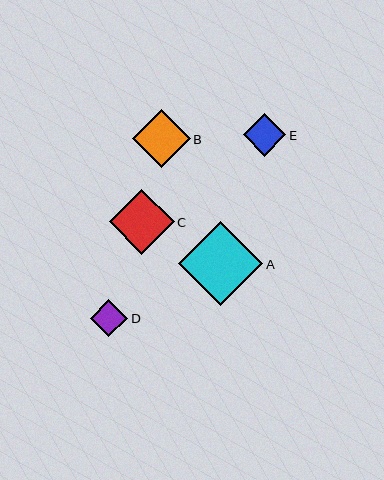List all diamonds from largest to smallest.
From largest to smallest: A, C, B, E, D.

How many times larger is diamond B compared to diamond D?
Diamond B is approximately 1.5 times the size of diamond D.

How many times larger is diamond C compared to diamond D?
Diamond C is approximately 1.7 times the size of diamond D.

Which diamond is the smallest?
Diamond D is the smallest with a size of approximately 38 pixels.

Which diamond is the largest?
Diamond A is the largest with a size of approximately 84 pixels.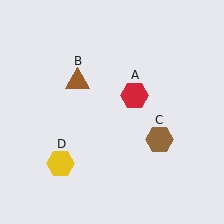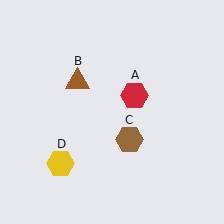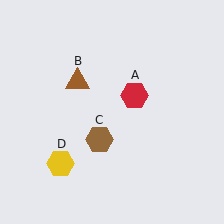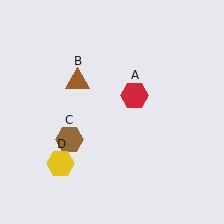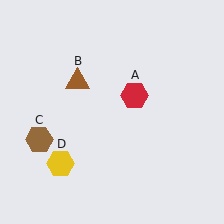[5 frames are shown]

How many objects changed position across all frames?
1 object changed position: brown hexagon (object C).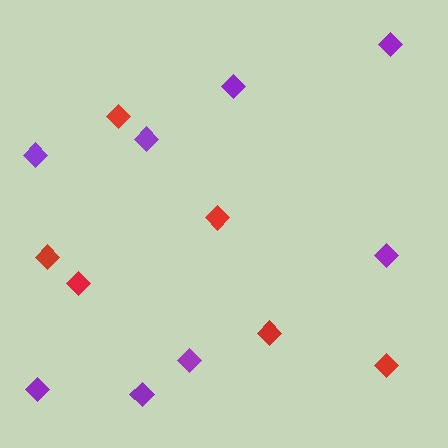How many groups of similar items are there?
There are 2 groups: one group of red diamonds (6) and one group of purple diamonds (8).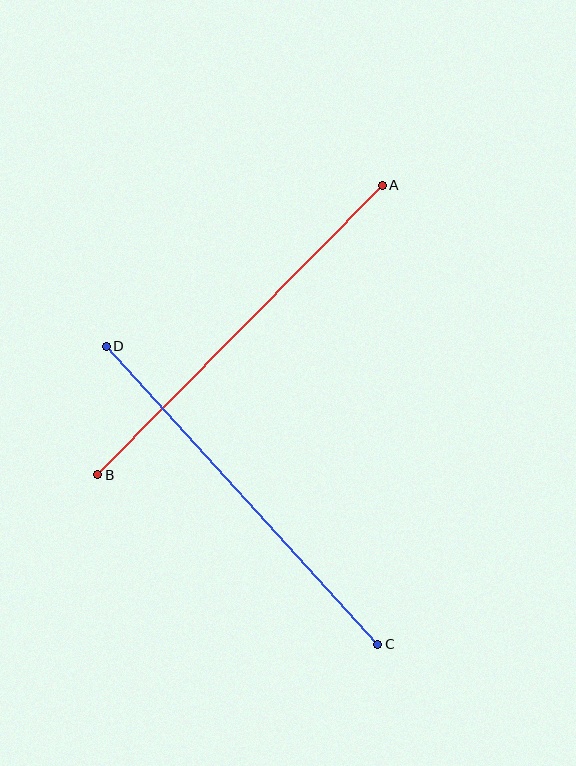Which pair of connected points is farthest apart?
Points A and B are farthest apart.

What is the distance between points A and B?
The distance is approximately 405 pixels.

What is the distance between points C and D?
The distance is approximately 403 pixels.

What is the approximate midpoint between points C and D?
The midpoint is at approximately (242, 495) pixels.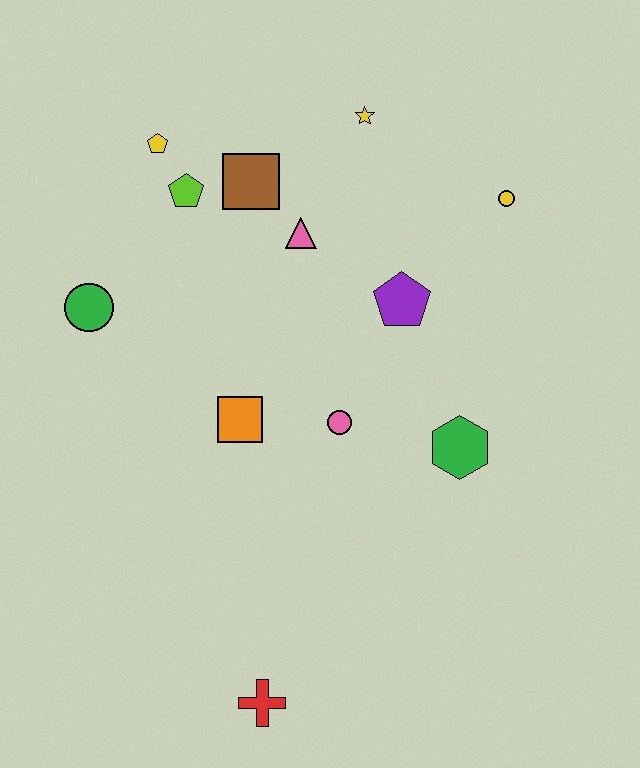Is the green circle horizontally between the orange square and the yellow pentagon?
No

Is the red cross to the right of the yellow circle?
No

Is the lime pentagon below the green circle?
No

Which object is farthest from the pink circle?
The yellow pentagon is farthest from the pink circle.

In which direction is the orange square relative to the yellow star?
The orange square is below the yellow star.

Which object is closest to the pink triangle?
The brown square is closest to the pink triangle.